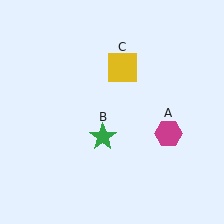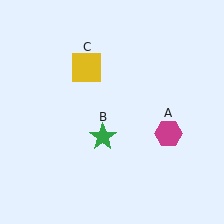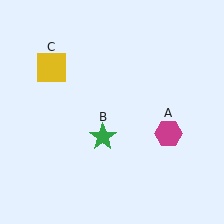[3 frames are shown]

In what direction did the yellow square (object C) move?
The yellow square (object C) moved left.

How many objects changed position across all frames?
1 object changed position: yellow square (object C).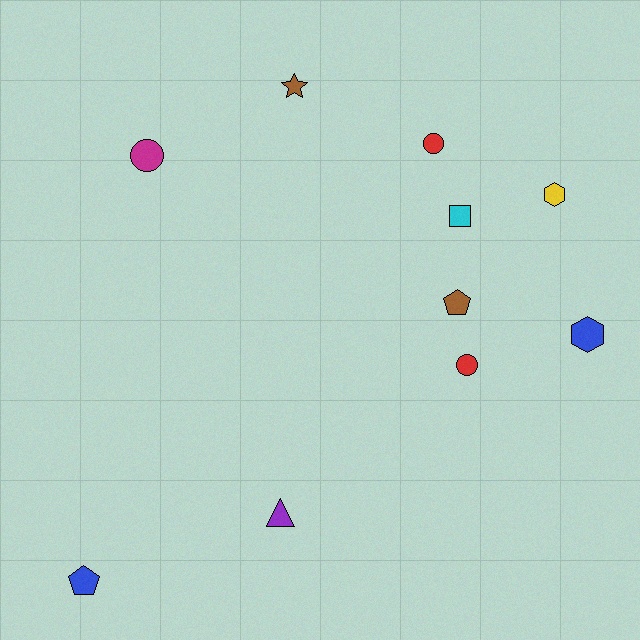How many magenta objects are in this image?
There is 1 magenta object.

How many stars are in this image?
There is 1 star.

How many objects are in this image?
There are 10 objects.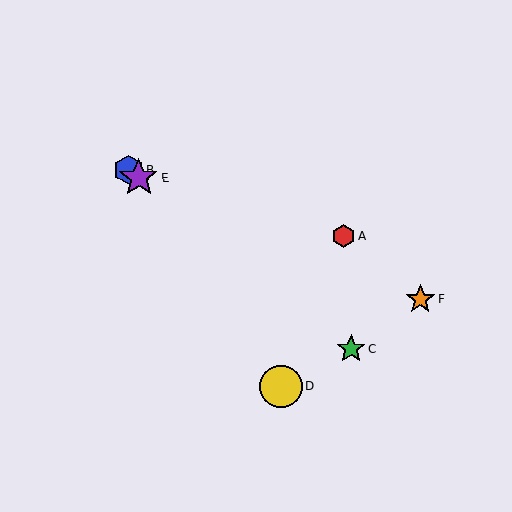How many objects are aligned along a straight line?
3 objects (B, C, E) are aligned along a straight line.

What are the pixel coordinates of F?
Object F is at (421, 299).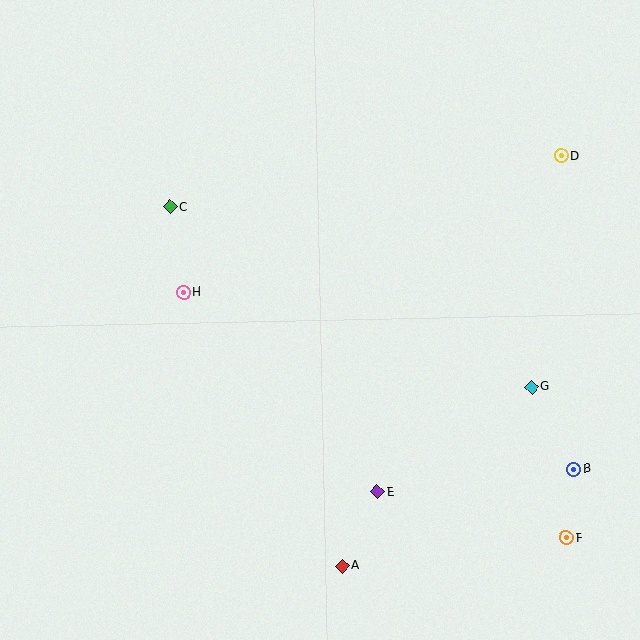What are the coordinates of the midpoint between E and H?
The midpoint between E and H is at (280, 392).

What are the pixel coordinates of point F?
Point F is at (566, 538).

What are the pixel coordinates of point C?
Point C is at (170, 207).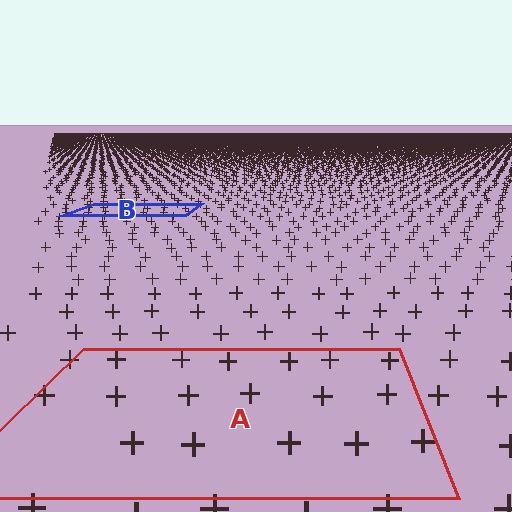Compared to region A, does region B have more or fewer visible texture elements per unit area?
Region B has more texture elements per unit area — they are packed more densely because it is farther away.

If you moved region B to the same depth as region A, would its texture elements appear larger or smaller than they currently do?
They would appear larger. At a closer depth, the same texture elements are projected at a bigger on-screen size.